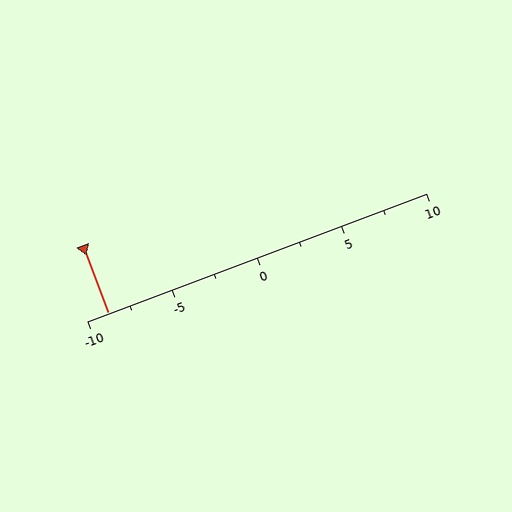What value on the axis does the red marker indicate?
The marker indicates approximately -8.8.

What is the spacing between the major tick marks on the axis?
The major ticks are spaced 5 apart.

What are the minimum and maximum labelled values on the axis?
The axis runs from -10 to 10.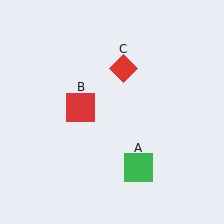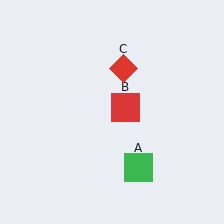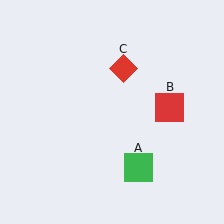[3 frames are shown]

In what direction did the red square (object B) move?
The red square (object B) moved right.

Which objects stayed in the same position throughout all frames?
Green square (object A) and red diamond (object C) remained stationary.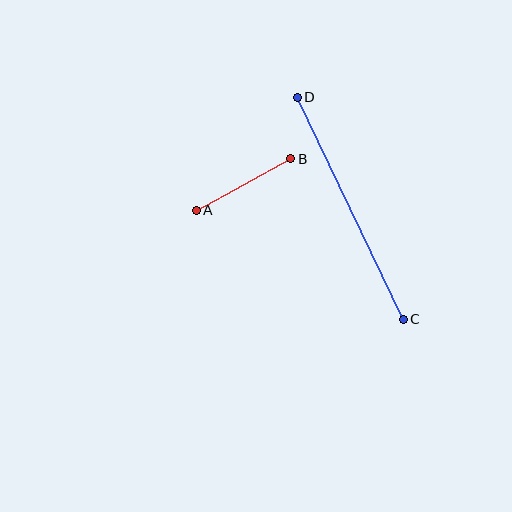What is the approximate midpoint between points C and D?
The midpoint is at approximately (350, 208) pixels.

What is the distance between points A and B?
The distance is approximately 107 pixels.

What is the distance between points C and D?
The distance is approximately 246 pixels.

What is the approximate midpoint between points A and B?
The midpoint is at approximately (244, 185) pixels.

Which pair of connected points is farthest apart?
Points C and D are farthest apart.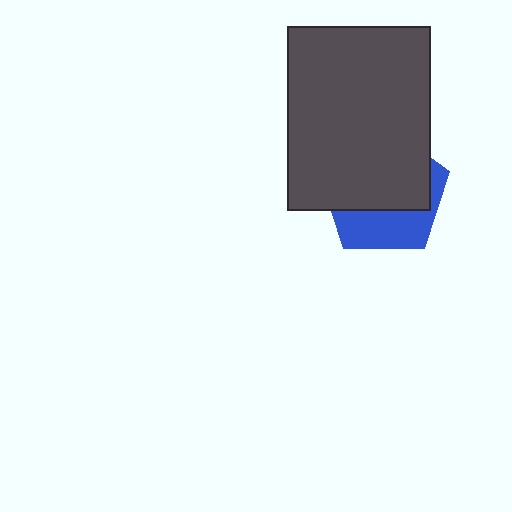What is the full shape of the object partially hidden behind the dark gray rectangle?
The partially hidden object is a blue pentagon.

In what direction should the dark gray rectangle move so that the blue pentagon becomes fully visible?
The dark gray rectangle should move up. That is the shortest direction to clear the overlap and leave the blue pentagon fully visible.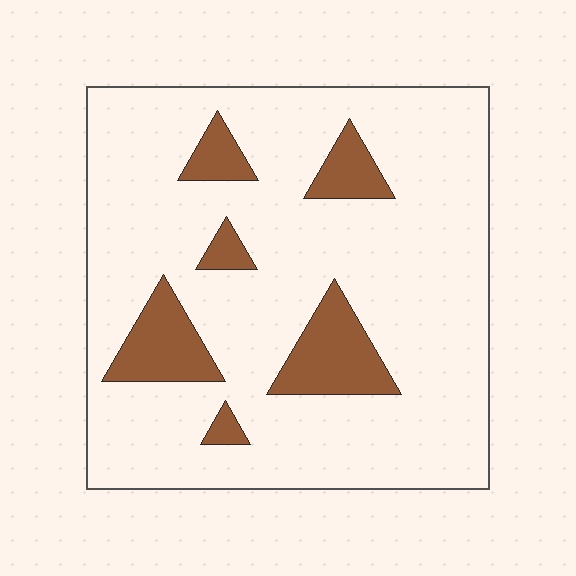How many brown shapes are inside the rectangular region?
6.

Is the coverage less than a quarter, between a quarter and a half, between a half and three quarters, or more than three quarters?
Less than a quarter.